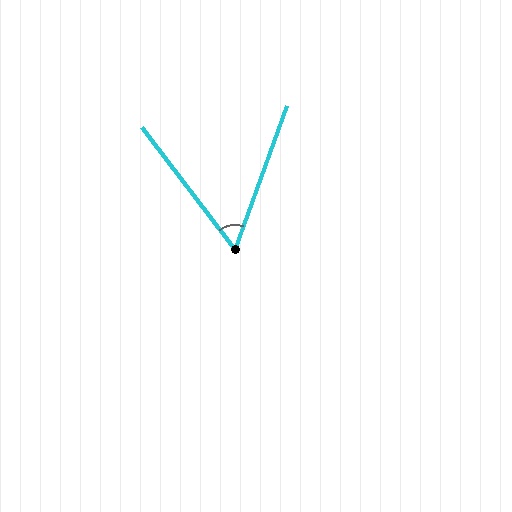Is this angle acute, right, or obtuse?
It is acute.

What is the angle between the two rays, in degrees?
Approximately 57 degrees.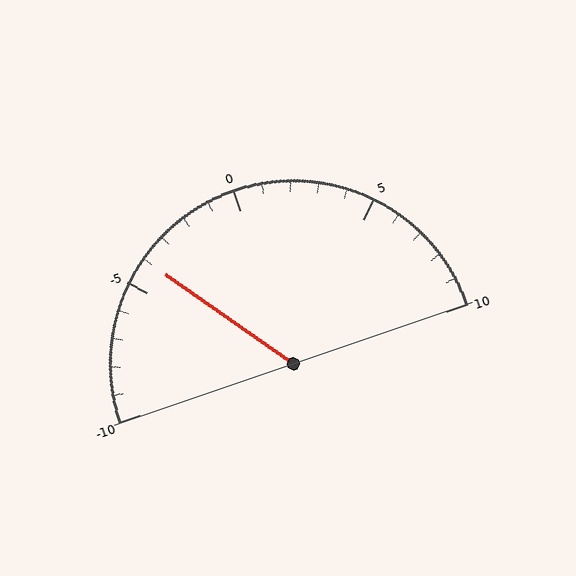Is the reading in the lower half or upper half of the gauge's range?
The reading is in the lower half of the range (-10 to 10).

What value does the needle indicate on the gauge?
The needle indicates approximately -4.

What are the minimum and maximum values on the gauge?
The gauge ranges from -10 to 10.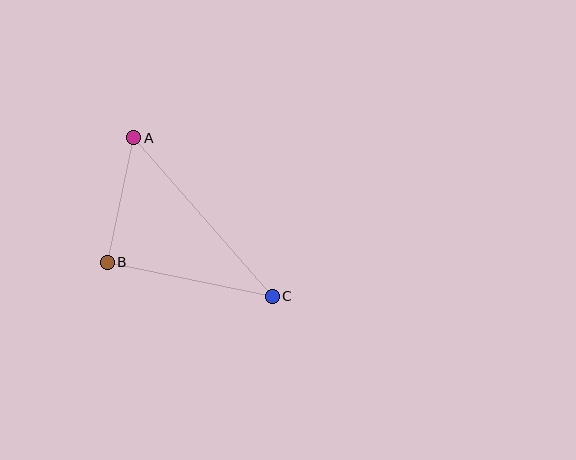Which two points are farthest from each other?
Points A and C are farthest from each other.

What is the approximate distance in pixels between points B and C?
The distance between B and C is approximately 169 pixels.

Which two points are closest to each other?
Points A and B are closest to each other.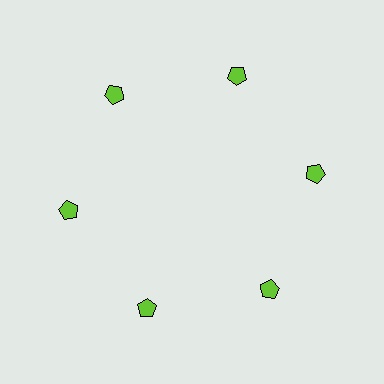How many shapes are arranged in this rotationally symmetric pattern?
There are 6 shapes, arranged in 6 groups of 1.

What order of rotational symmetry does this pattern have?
This pattern has 6-fold rotational symmetry.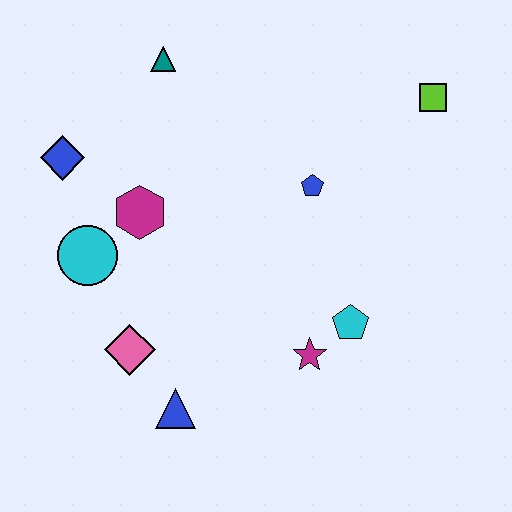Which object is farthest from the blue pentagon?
The blue triangle is farthest from the blue pentagon.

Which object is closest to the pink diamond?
The blue triangle is closest to the pink diamond.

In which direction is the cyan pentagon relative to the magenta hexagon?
The cyan pentagon is to the right of the magenta hexagon.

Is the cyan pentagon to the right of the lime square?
No